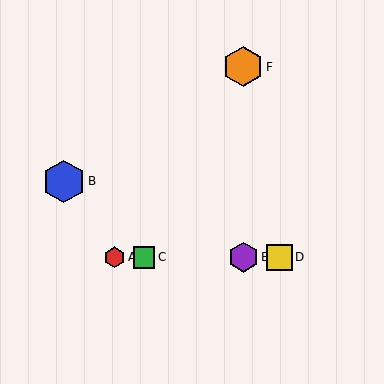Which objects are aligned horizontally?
Objects A, C, D, E are aligned horizontally.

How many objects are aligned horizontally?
4 objects (A, C, D, E) are aligned horizontally.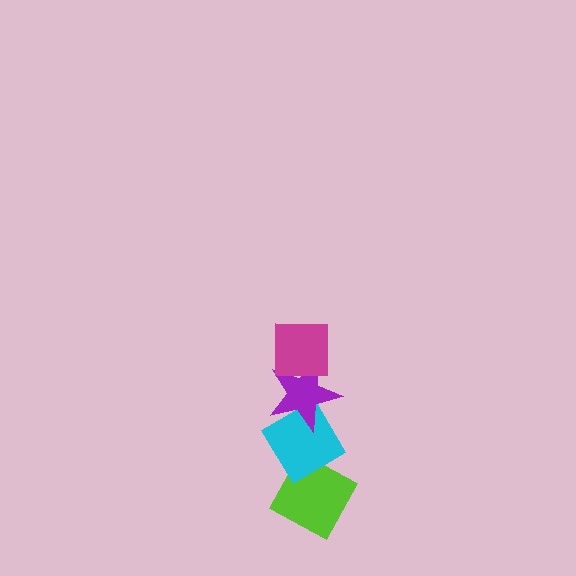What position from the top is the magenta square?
The magenta square is 1st from the top.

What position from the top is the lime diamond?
The lime diamond is 4th from the top.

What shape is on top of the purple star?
The magenta square is on top of the purple star.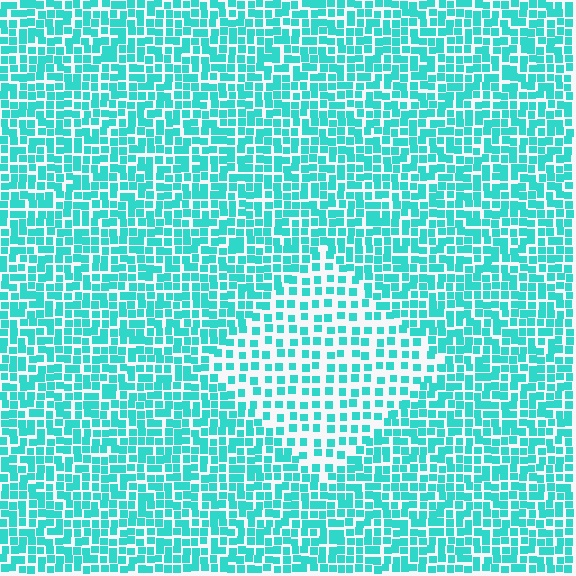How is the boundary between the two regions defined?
The boundary is defined by a change in element density (approximately 1.9x ratio). All elements are the same color, size, and shape.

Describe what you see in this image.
The image contains small cyan elements arranged at two different densities. A diamond-shaped region is visible where the elements are less densely packed than the surrounding area.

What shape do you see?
I see a diamond.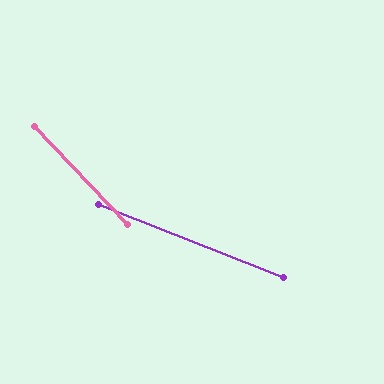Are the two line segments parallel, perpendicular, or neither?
Neither parallel nor perpendicular — they differ by about 25°.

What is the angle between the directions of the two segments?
Approximately 25 degrees.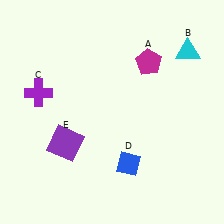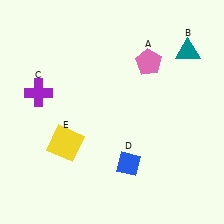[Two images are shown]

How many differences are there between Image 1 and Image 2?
There are 3 differences between the two images.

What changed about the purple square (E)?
In Image 1, E is purple. In Image 2, it changed to yellow.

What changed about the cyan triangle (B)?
In Image 1, B is cyan. In Image 2, it changed to teal.